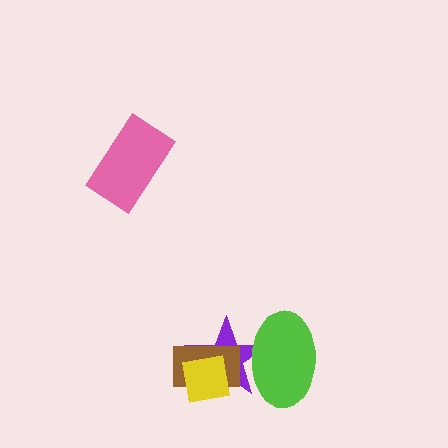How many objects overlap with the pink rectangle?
0 objects overlap with the pink rectangle.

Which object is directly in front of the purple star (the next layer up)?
The brown rectangle is directly in front of the purple star.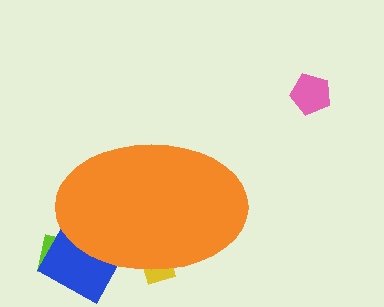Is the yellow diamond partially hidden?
Yes, the yellow diamond is partially hidden behind the orange ellipse.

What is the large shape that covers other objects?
An orange ellipse.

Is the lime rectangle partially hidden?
Yes, the lime rectangle is partially hidden behind the orange ellipse.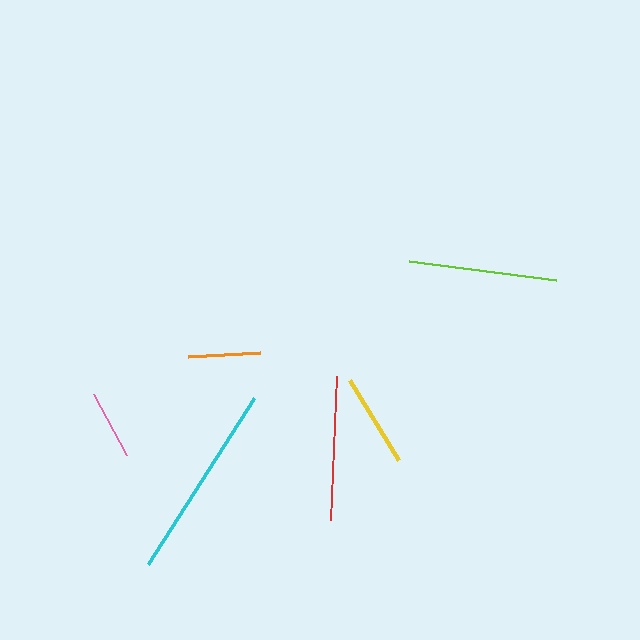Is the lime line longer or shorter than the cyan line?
The cyan line is longer than the lime line.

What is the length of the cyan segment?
The cyan segment is approximately 196 pixels long.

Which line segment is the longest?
The cyan line is the longest at approximately 196 pixels.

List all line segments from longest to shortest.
From longest to shortest: cyan, lime, red, yellow, orange, pink.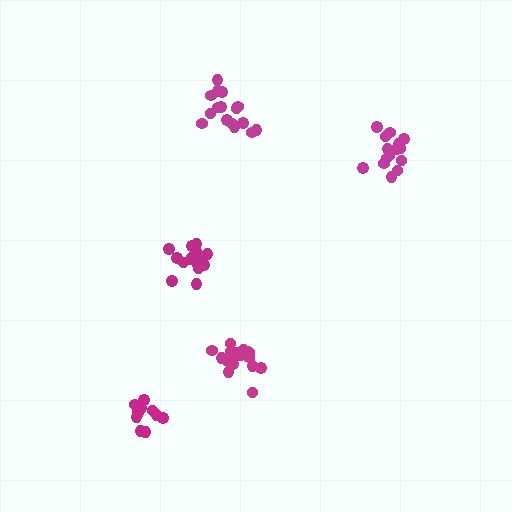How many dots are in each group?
Group 1: 16 dots, Group 2: 18 dots, Group 3: 15 dots, Group 4: 12 dots, Group 5: 16 dots (77 total).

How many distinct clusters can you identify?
There are 5 distinct clusters.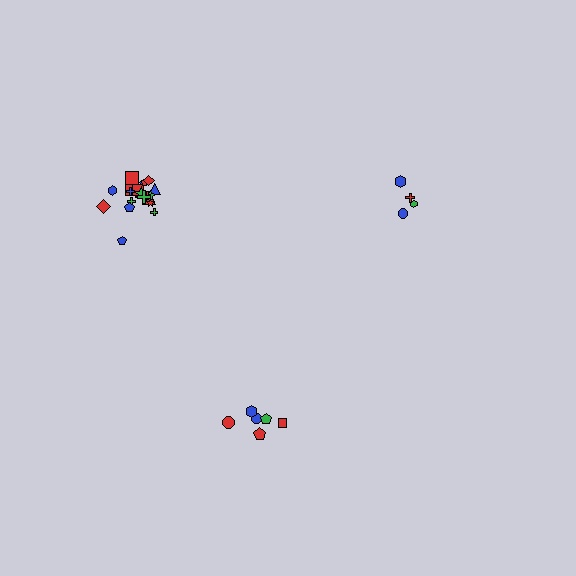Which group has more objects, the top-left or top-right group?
The top-left group.